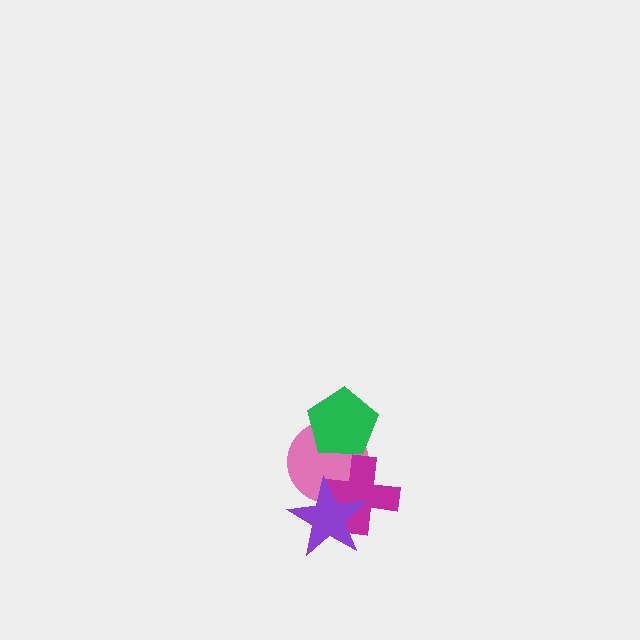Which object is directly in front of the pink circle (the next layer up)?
The green pentagon is directly in front of the pink circle.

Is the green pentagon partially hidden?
No, no other shape covers it.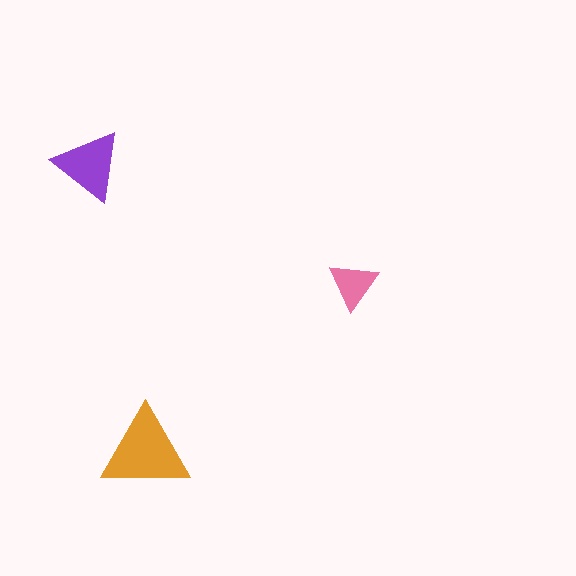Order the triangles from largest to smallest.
the orange one, the purple one, the pink one.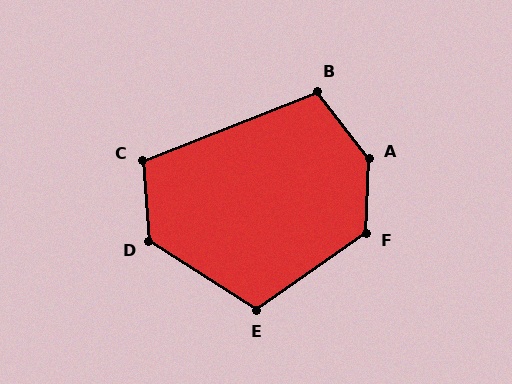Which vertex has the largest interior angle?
A, at approximately 140 degrees.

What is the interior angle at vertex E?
Approximately 113 degrees (obtuse).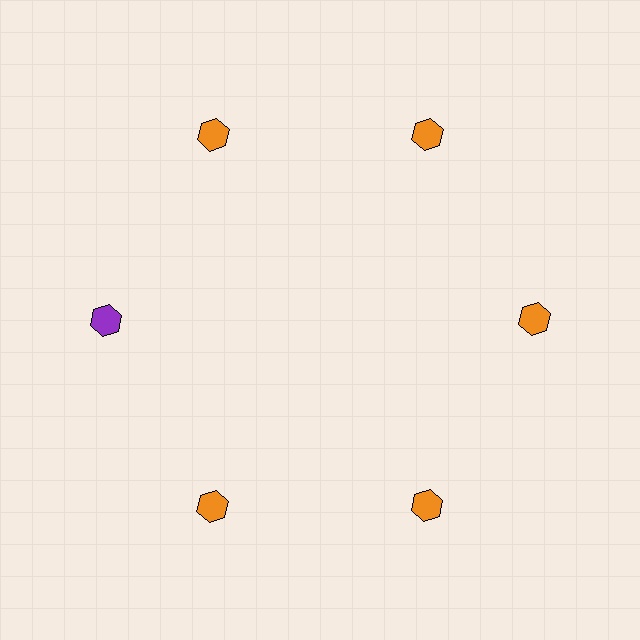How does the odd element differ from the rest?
It has a different color: purple instead of orange.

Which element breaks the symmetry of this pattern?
The purple hexagon at roughly the 9 o'clock position breaks the symmetry. All other shapes are orange hexagons.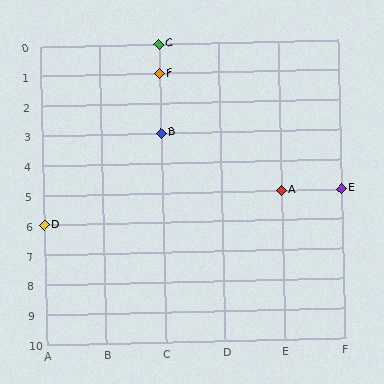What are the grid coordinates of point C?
Point C is at grid coordinates (C, 0).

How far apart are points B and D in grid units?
Points B and D are 2 columns and 3 rows apart (about 3.6 grid units diagonally).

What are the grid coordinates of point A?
Point A is at grid coordinates (E, 5).